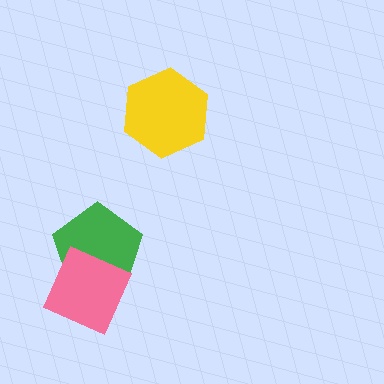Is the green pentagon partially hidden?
Yes, it is partially covered by another shape.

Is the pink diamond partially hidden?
No, no other shape covers it.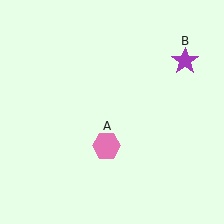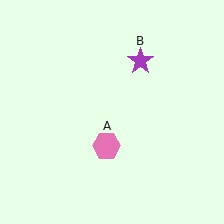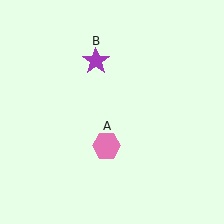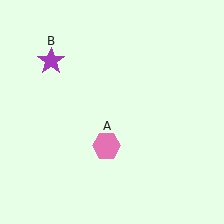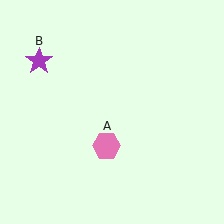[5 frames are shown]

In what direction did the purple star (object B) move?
The purple star (object B) moved left.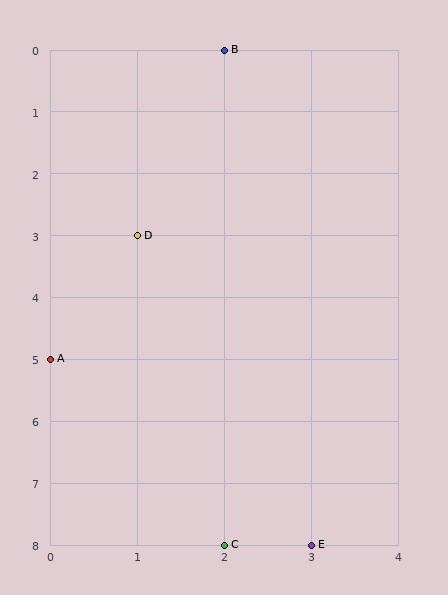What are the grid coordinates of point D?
Point D is at grid coordinates (1, 3).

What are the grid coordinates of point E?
Point E is at grid coordinates (3, 8).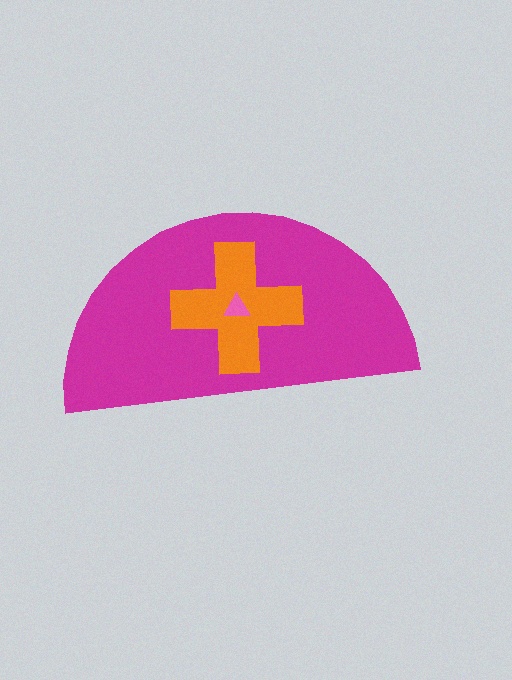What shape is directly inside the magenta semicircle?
The orange cross.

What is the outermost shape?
The magenta semicircle.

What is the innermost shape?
The pink triangle.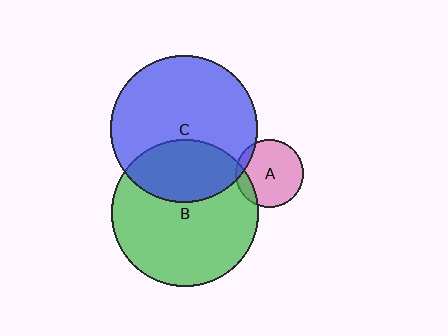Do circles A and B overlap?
Yes.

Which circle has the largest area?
Circle C (blue).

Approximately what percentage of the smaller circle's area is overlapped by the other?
Approximately 15%.